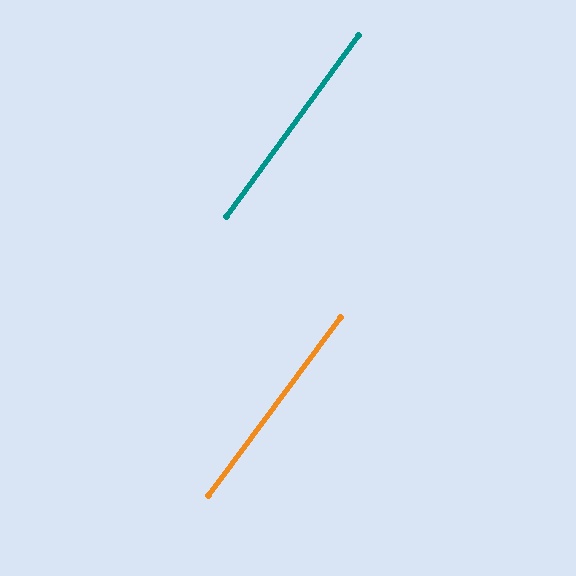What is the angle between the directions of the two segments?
Approximately 0 degrees.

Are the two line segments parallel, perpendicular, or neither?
Parallel — their directions differ by only 0.3°.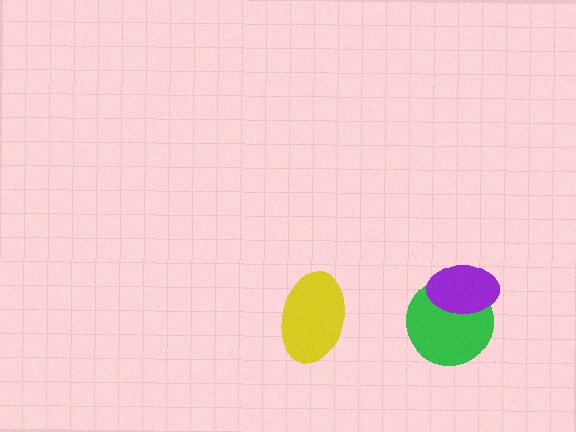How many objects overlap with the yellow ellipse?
0 objects overlap with the yellow ellipse.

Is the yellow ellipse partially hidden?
No, no other shape covers it.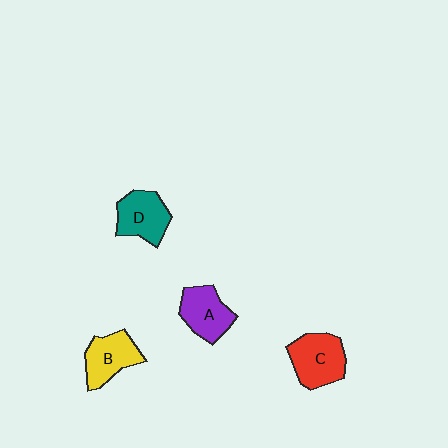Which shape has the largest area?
Shape C (red).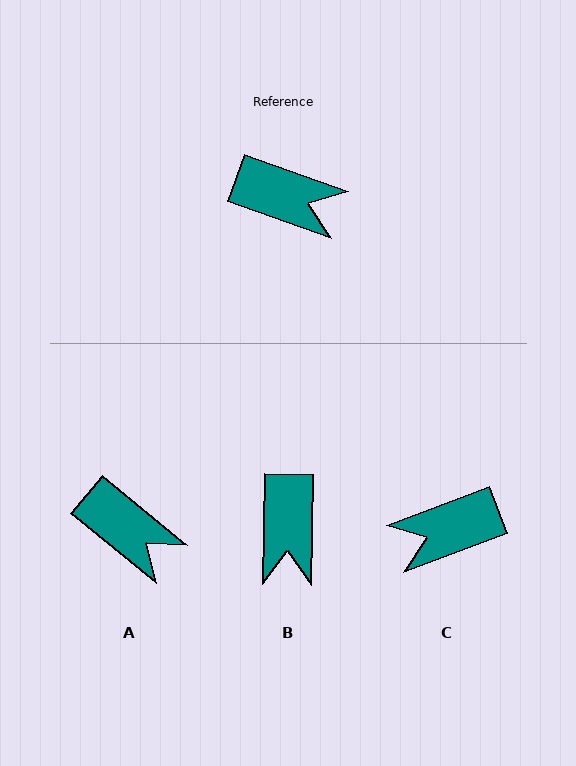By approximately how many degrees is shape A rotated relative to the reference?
Approximately 20 degrees clockwise.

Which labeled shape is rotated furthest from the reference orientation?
C, about 140 degrees away.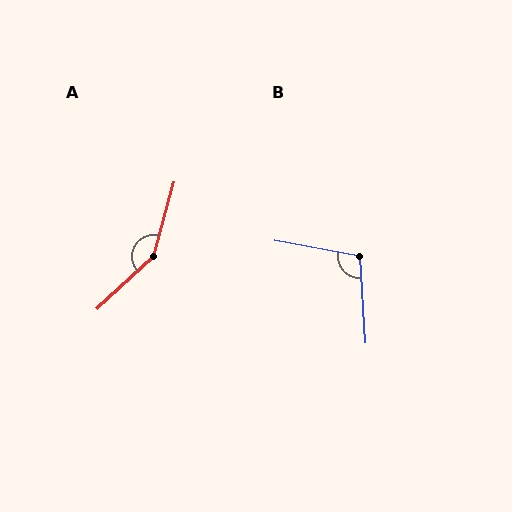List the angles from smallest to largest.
B (105°), A (148°).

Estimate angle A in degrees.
Approximately 148 degrees.